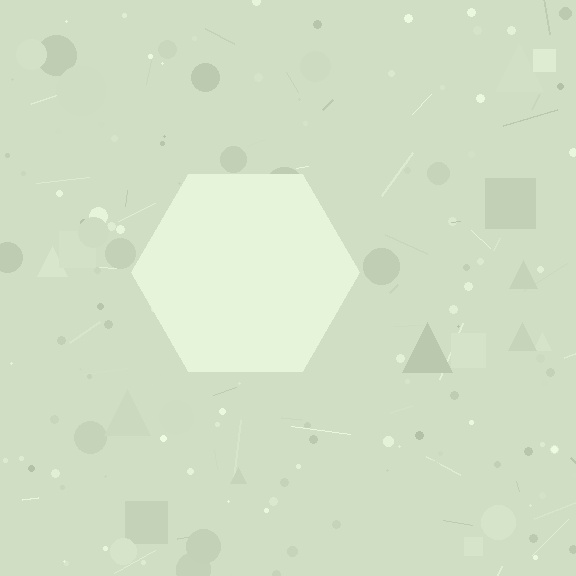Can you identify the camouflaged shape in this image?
The camouflaged shape is a hexagon.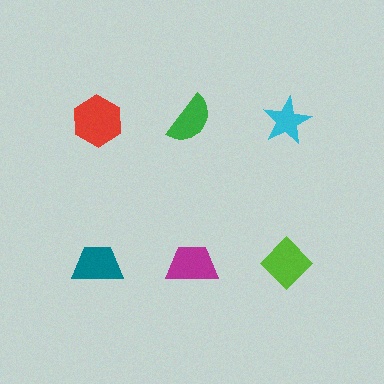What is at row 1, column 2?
A green semicircle.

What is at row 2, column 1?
A teal trapezoid.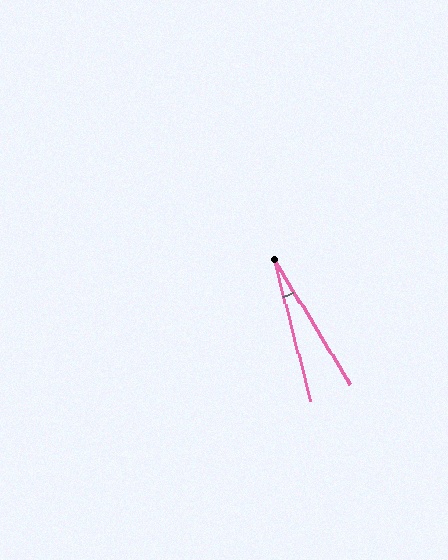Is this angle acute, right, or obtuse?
It is acute.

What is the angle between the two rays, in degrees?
Approximately 17 degrees.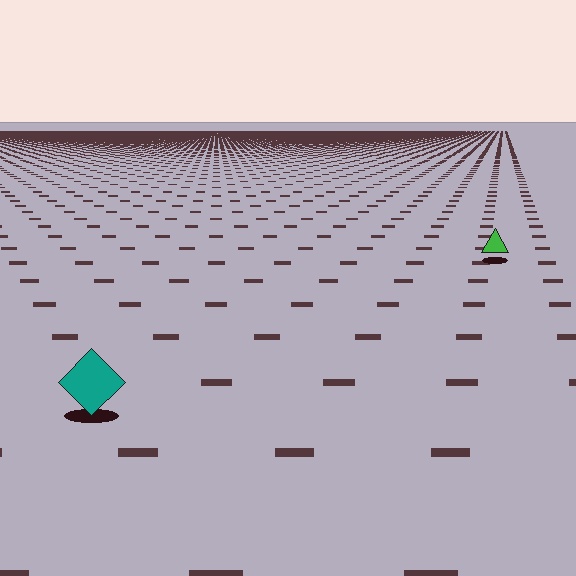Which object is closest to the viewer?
The teal diamond is closest. The texture marks near it are larger and more spread out.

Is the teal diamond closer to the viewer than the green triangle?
Yes. The teal diamond is closer — you can tell from the texture gradient: the ground texture is coarser near it.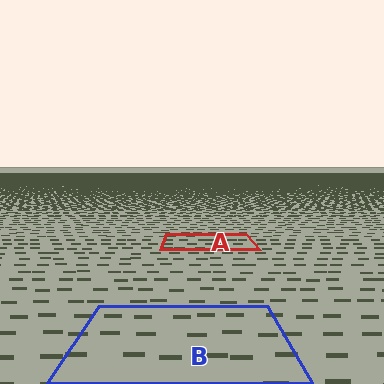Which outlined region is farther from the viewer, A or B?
Region A is farther from the viewer — the texture elements inside it appear smaller and more densely packed.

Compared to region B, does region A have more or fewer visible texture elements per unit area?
Region A has more texture elements per unit area — they are packed more densely because it is farther away.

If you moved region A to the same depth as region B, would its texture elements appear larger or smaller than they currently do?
They would appear larger. At a closer depth, the same texture elements are projected at a bigger on-screen size.